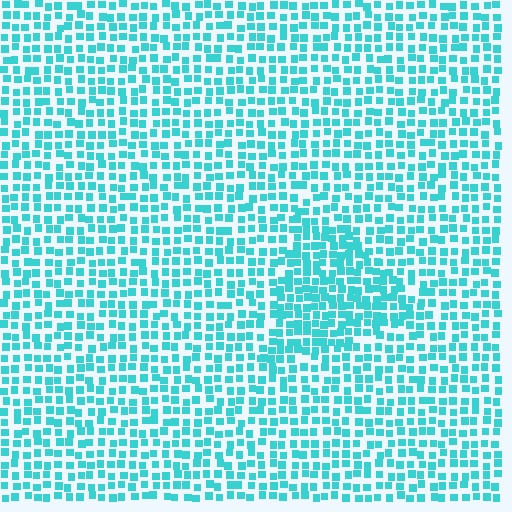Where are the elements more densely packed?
The elements are more densely packed inside the triangle boundary.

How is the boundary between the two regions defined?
The boundary is defined by a change in element density (approximately 1.5x ratio). All elements are the same color, size, and shape.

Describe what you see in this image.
The image contains small cyan elements arranged at two different densities. A triangle-shaped region is visible where the elements are more densely packed than the surrounding area.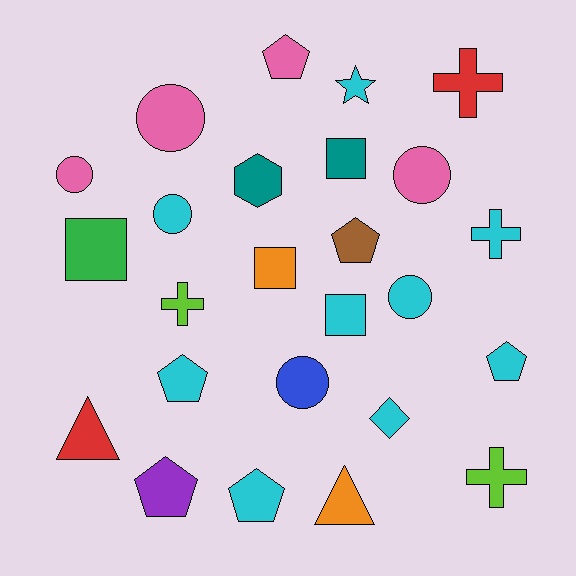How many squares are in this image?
There are 4 squares.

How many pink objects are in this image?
There are 4 pink objects.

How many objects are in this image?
There are 25 objects.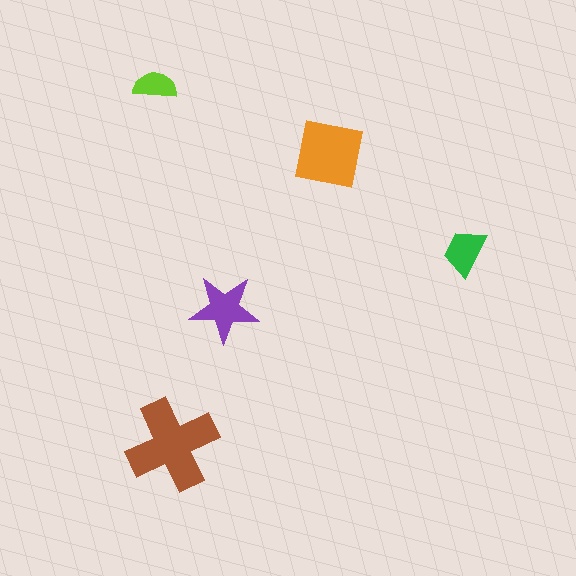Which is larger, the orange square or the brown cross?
The brown cross.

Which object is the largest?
The brown cross.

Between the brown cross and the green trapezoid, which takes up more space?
The brown cross.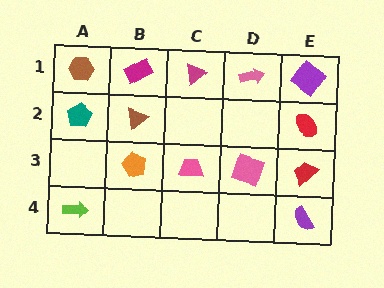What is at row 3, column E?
A red trapezoid.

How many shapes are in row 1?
5 shapes.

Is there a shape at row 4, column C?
No, that cell is empty.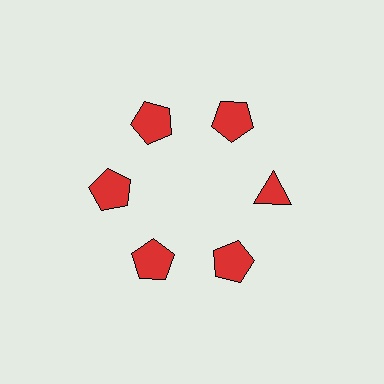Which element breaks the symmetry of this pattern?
The red triangle at roughly the 3 o'clock position breaks the symmetry. All other shapes are red pentagons.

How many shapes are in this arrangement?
There are 6 shapes arranged in a ring pattern.